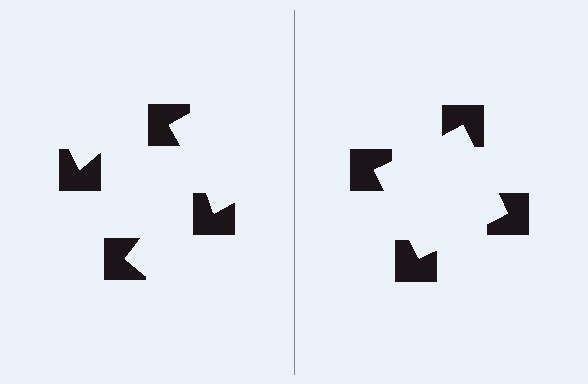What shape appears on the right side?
An illusory square.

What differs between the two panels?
The notched squares are positioned identically on both sides; only the wedge orientations differ. On the right they align to a square; on the left they are misaligned.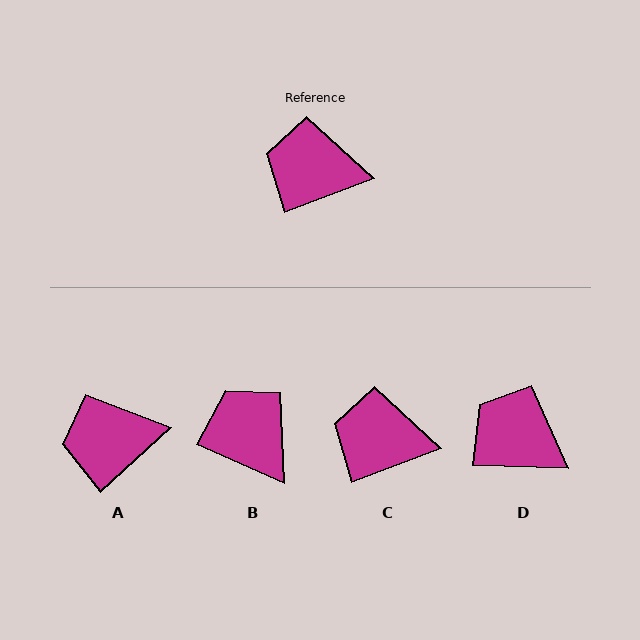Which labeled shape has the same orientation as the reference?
C.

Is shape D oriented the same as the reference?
No, it is off by about 23 degrees.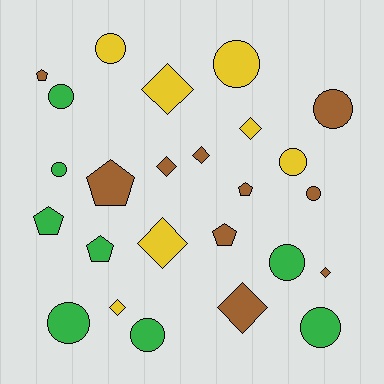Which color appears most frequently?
Brown, with 10 objects.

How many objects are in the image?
There are 25 objects.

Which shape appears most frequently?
Circle, with 11 objects.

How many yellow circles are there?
There are 3 yellow circles.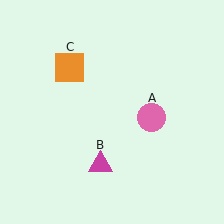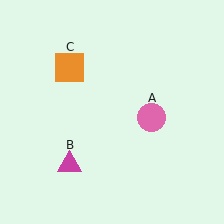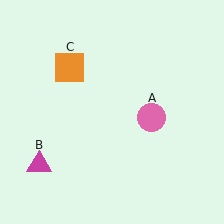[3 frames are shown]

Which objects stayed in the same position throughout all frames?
Pink circle (object A) and orange square (object C) remained stationary.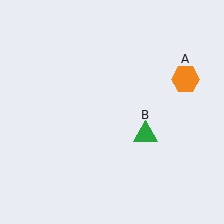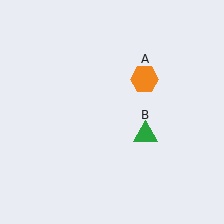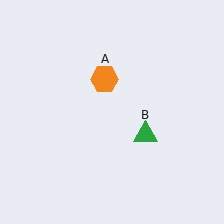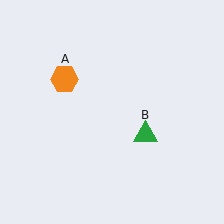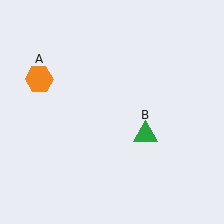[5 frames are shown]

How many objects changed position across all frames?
1 object changed position: orange hexagon (object A).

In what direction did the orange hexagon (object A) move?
The orange hexagon (object A) moved left.